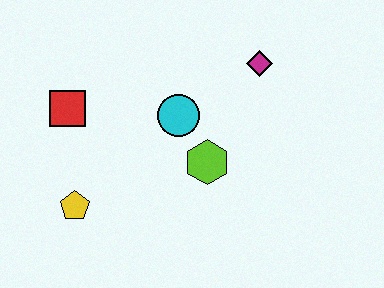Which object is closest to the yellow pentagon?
The red square is closest to the yellow pentagon.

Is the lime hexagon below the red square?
Yes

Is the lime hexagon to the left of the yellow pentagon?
No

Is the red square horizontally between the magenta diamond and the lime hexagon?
No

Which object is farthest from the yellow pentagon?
The magenta diamond is farthest from the yellow pentagon.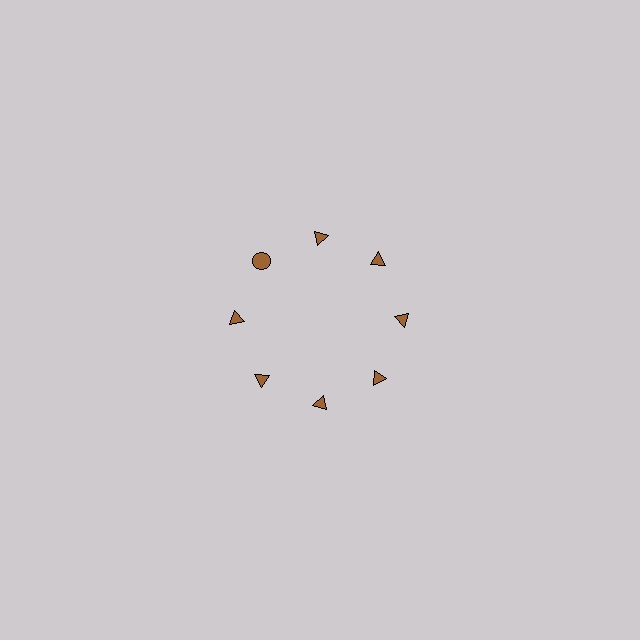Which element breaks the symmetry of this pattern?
The brown circle at roughly the 10 o'clock position breaks the symmetry. All other shapes are brown triangles.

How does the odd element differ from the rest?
It has a different shape: circle instead of triangle.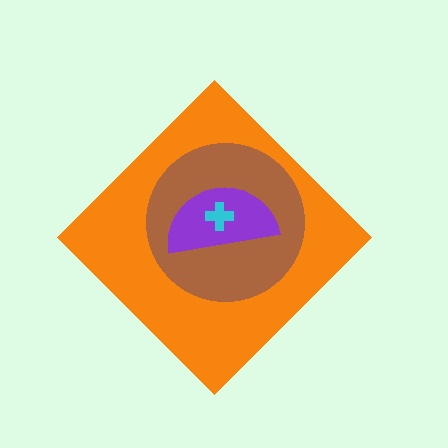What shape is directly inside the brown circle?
The purple semicircle.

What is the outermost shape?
The orange diamond.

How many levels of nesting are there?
4.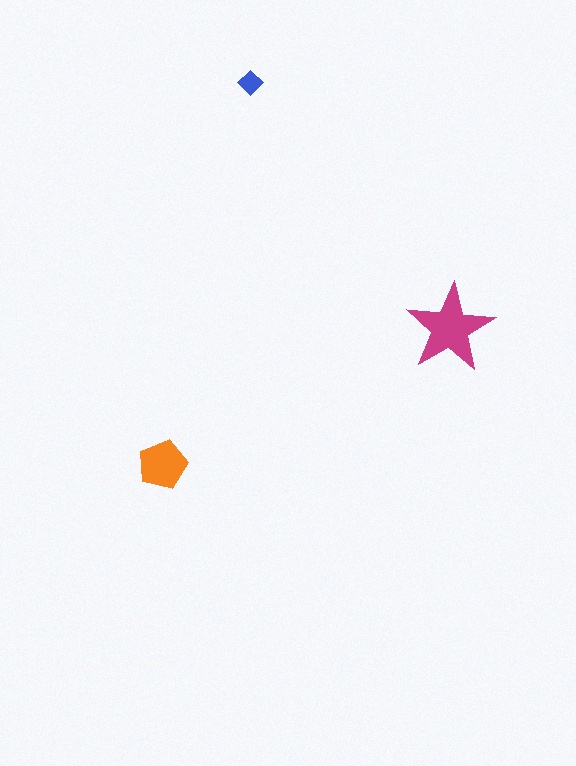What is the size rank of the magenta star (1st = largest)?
1st.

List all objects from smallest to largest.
The blue diamond, the orange pentagon, the magenta star.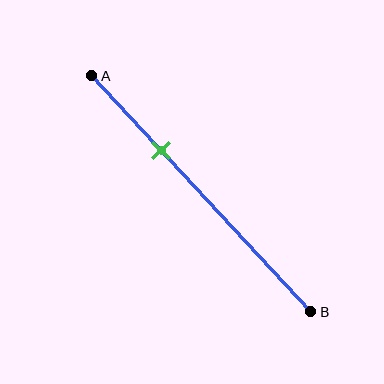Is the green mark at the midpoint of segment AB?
No, the mark is at about 30% from A, not at the 50% midpoint.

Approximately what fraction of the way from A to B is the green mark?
The green mark is approximately 30% of the way from A to B.